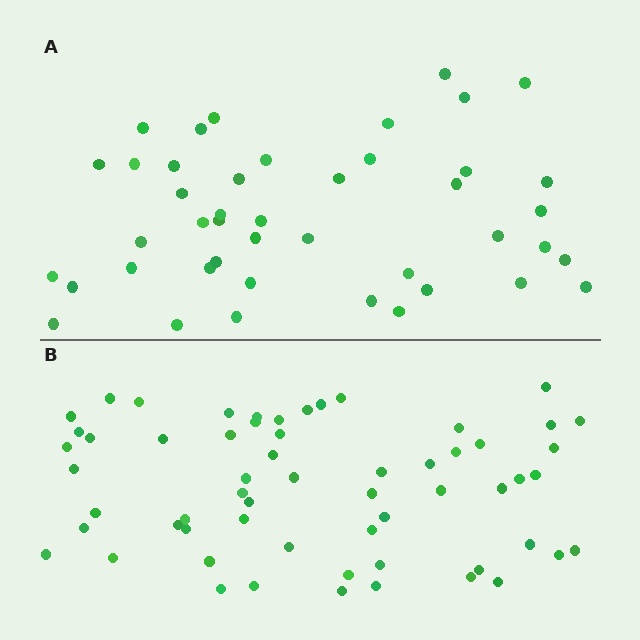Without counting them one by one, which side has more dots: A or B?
Region B (the bottom region) has more dots.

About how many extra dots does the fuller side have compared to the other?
Region B has approximately 15 more dots than region A.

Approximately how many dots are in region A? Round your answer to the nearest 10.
About 40 dots. (The exact count is 44, which rounds to 40.)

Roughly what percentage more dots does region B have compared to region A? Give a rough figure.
About 35% more.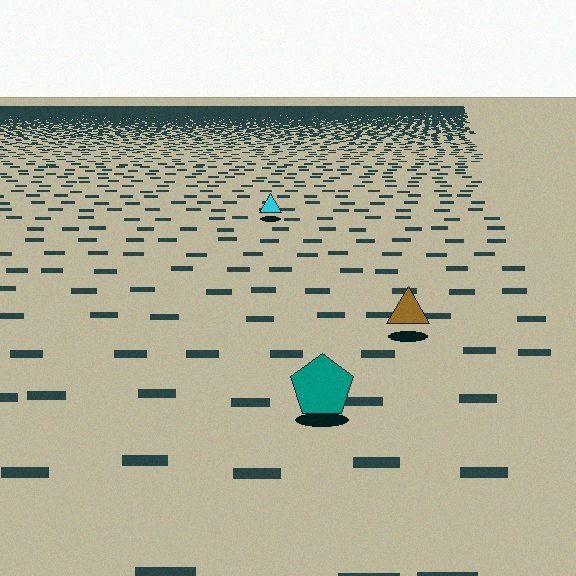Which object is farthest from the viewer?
The cyan triangle is farthest from the viewer. It appears smaller and the ground texture around it is denser.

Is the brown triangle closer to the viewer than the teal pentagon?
No. The teal pentagon is closer — you can tell from the texture gradient: the ground texture is coarser near it.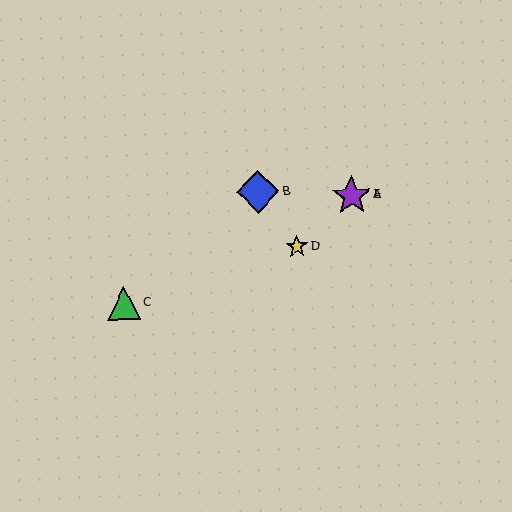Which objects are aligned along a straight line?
Objects A, D, E are aligned along a straight line.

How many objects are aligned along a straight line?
3 objects (A, D, E) are aligned along a straight line.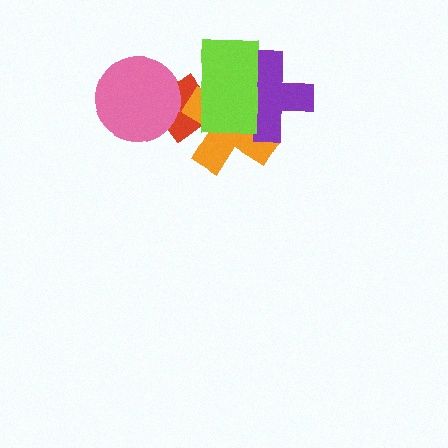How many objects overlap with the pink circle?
1 object overlaps with the pink circle.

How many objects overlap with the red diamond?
3 objects overlap with the red diamond.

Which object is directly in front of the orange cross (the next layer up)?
The purple cross is directly in front of the orange cross.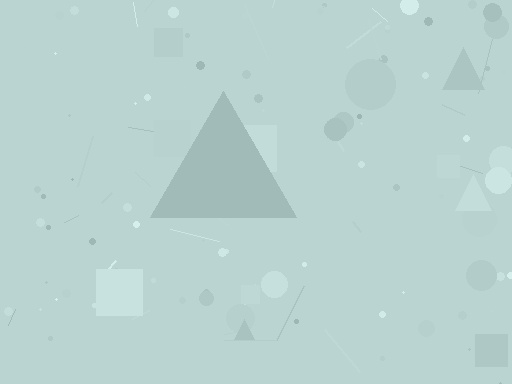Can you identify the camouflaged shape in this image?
The camouflaged shape is a triangle.